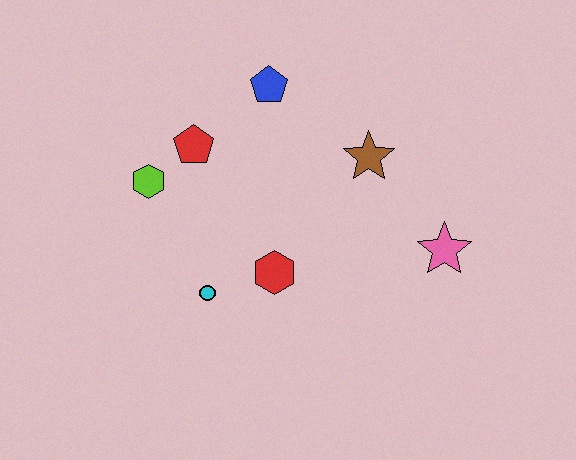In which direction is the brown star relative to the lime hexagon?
The brown star is to the right of the lime hexagon.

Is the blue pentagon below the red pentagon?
No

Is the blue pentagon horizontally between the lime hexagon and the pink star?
Yes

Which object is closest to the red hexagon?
The cyan circle is closest to the red hexagon.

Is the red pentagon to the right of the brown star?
No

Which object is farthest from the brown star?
The lime hexagon is farthest from the brown star.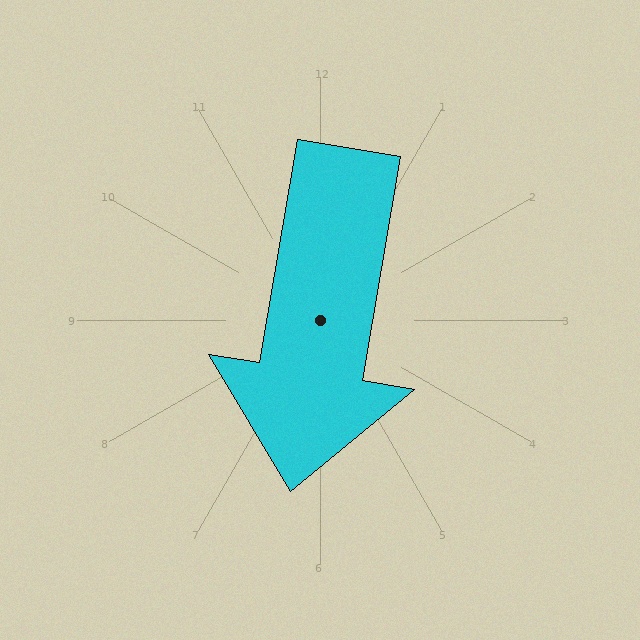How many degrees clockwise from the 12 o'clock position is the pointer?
Approximately 190 degrees.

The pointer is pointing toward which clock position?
Roughly 6 o'clock.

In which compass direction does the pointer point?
South.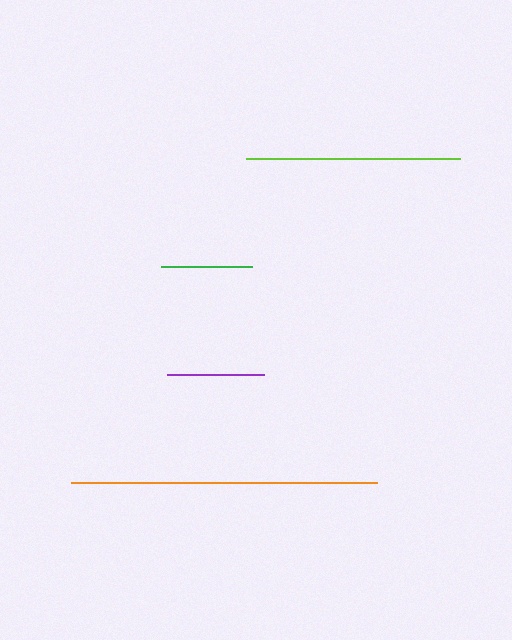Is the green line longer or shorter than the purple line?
The purple line is longer than the green line.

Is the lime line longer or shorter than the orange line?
The orange line is longer than the lime line.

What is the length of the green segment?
The green segment is approximately 91 pixels long.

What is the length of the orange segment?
The orange segment is approximately 306 pixels long.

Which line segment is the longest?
The orange line is the longest at approximately 306 pixels.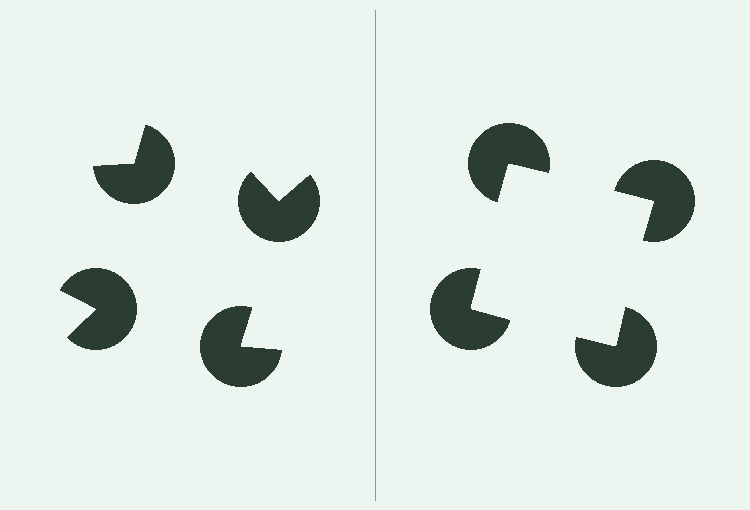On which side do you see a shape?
An illusory square appears on the right side. On the left side the wedge cuts are rotated, so no coherent shape forms.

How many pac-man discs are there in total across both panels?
8 — 4 on each side.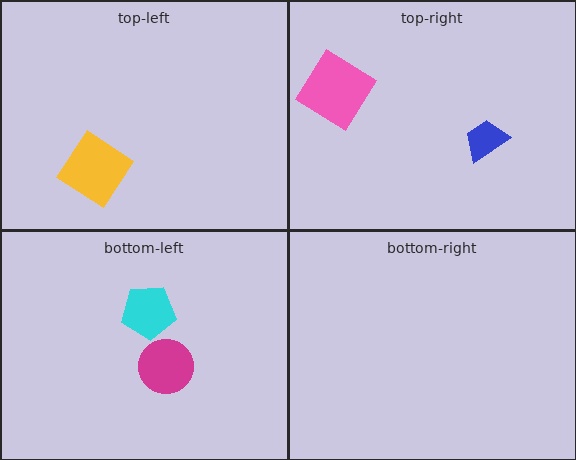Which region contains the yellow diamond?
The top-left region.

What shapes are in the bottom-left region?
The cyan pentagon, the magenta circle.